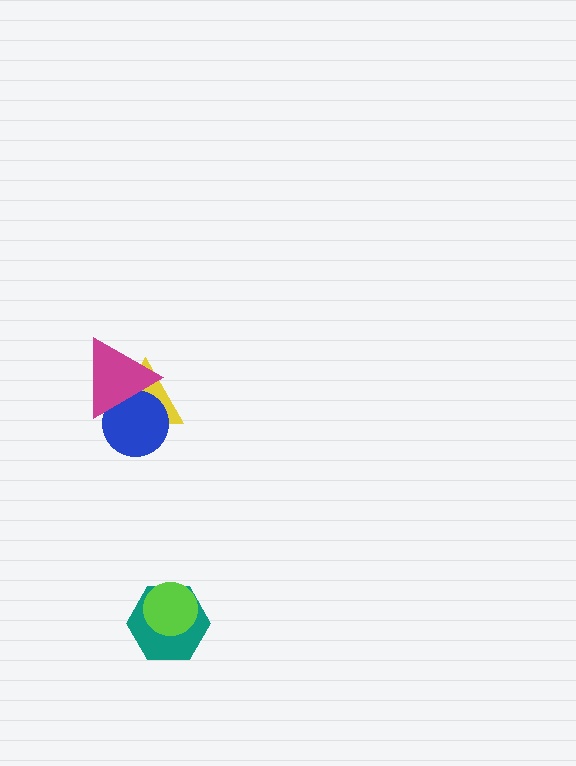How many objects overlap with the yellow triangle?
2 objects overlap with the yellow triangle.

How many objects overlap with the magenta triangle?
2 objects overlap with the magenta triangle.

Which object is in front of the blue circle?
The magenta triangle is in front of the blue circle.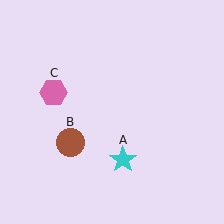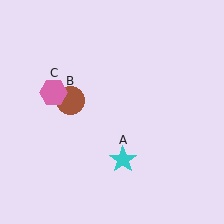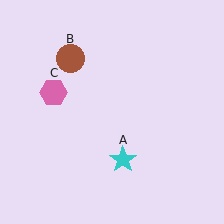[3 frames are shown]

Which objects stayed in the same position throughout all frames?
Cyan star (object A) and pink hexagon (object C) remained stationary.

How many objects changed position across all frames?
1 object changed position: brown circle (object B).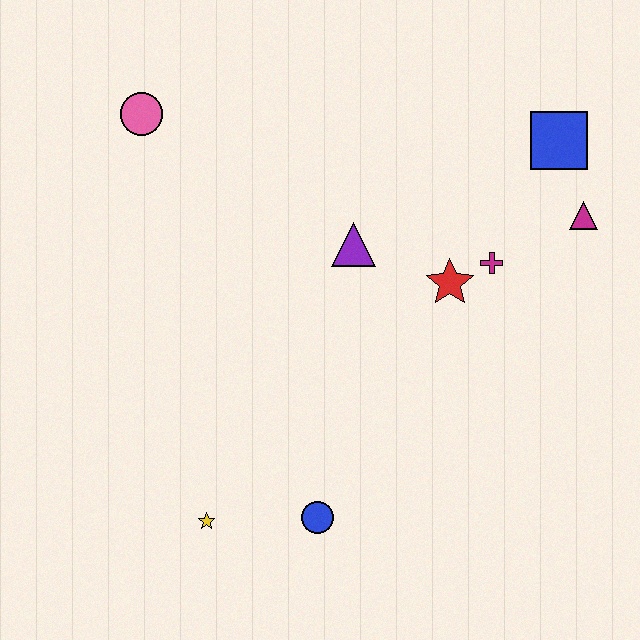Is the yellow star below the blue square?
Yes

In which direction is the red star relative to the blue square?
The red star is below the blue square.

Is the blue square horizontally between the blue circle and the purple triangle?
No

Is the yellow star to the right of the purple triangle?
No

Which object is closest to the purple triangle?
The red star is closest to the purple triangle.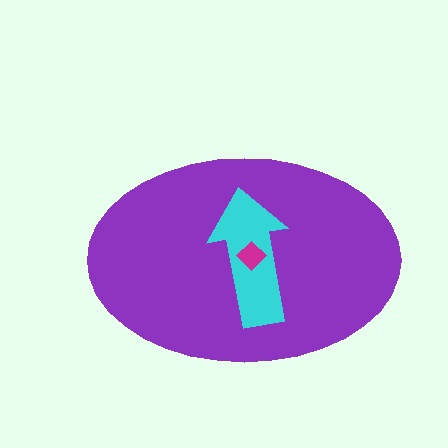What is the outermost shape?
The purple ellipse.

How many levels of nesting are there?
3.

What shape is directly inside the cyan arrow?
The magenta diamond.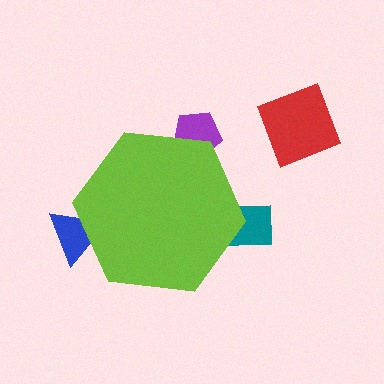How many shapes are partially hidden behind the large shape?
3 shapes are partially hidden.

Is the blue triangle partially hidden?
Yes, the blue triangle is partially hidden behind the lime hexagon.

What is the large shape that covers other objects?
A lime hexagon.